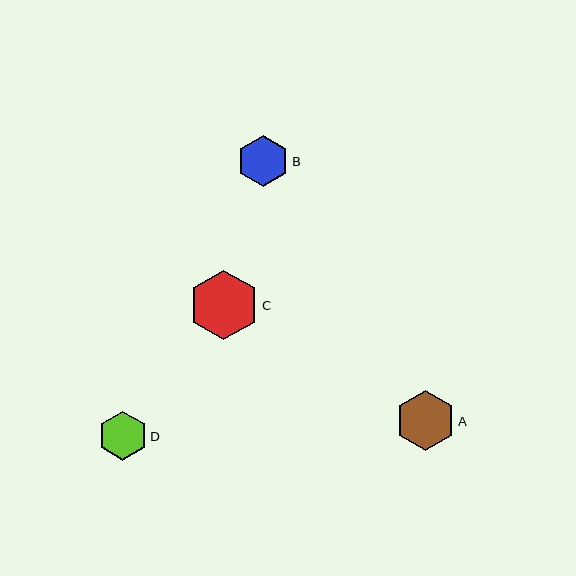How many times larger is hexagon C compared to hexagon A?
Hexagon C is approximately 1.2 times the size of hexagon A.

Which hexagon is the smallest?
Hexagon D is the smallest with a size of approximately 49 pixels.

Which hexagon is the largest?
Hexagon C is the largest with a size of approximately 69 pixels.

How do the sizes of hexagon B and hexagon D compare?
Hexagon B and hexagon D are approximately the same size.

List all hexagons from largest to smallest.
From largest to smallest: C, A, B, D.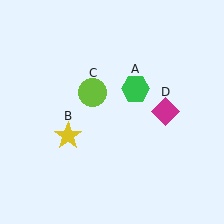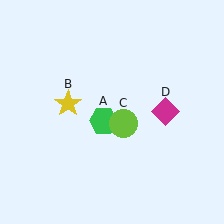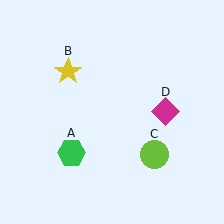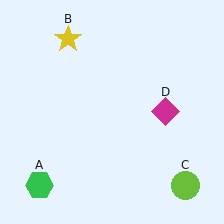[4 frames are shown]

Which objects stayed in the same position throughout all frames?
Magenta diamond (object D) remained stationary.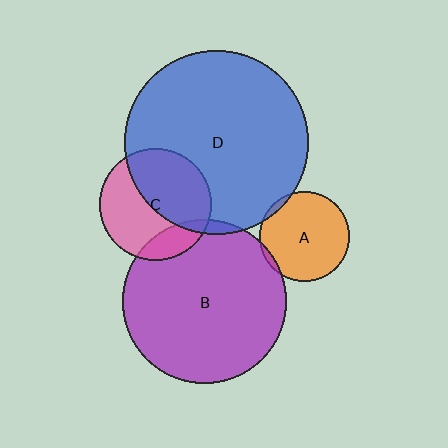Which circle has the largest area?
Circle D (blue).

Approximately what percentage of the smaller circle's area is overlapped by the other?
Approximately 5%.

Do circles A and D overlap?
Yes.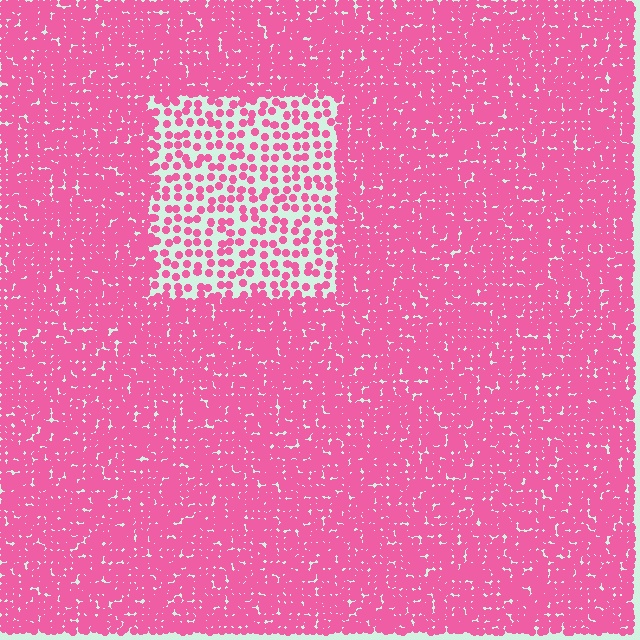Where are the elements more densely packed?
The elements are more densely packed outside the rectangle boundary.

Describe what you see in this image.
The image contains small pink elements arranged at two different densities. A rectangle-shaped region is visible where the elements are less densely packed than the surrounding area.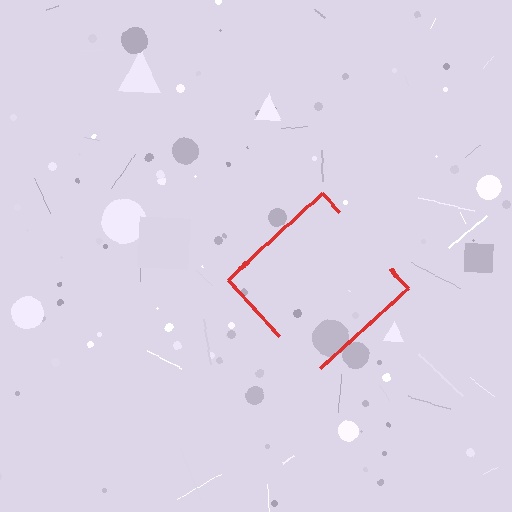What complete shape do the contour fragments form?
The contour fragments form a diamond.